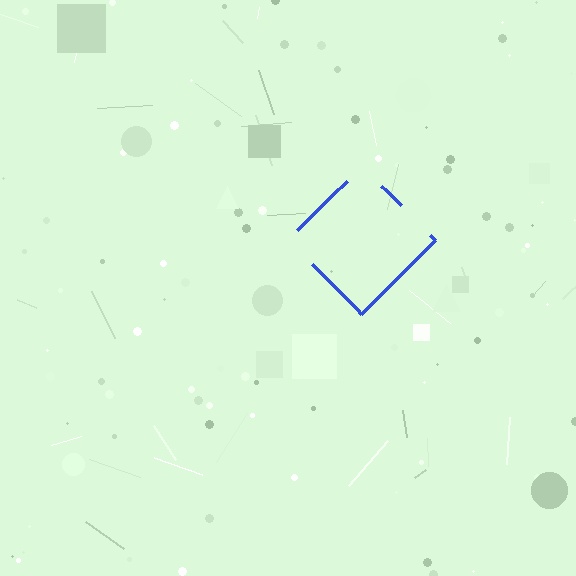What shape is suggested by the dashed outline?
The dashed outline suggests a diamond.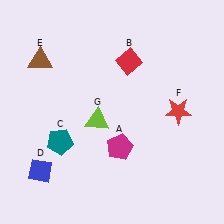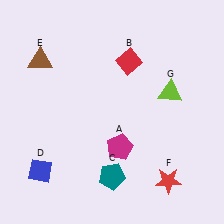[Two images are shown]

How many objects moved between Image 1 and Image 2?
3 objects moved between the two images.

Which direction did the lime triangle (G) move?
The lime triangle (G) moved right.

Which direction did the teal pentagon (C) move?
The teal pentagon (C) moved right.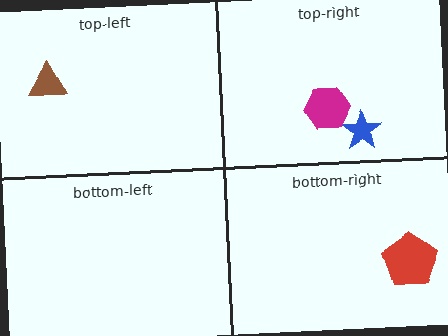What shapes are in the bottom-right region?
The red pentagon.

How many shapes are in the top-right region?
2.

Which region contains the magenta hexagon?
The top-right region.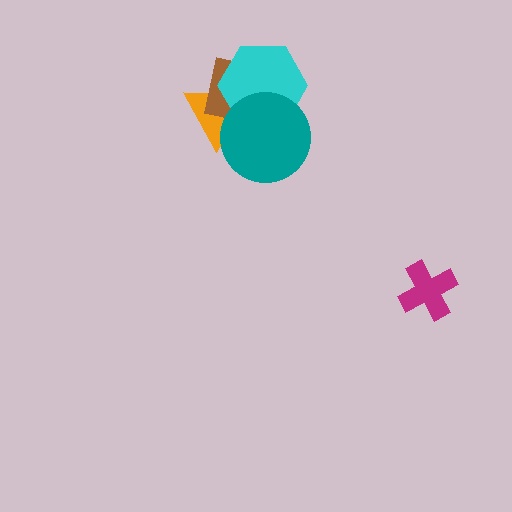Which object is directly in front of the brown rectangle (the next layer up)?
The cyan hexagon is directly in front of the brown rectangle.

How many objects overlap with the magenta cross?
0 objects overlap with the magenta cross.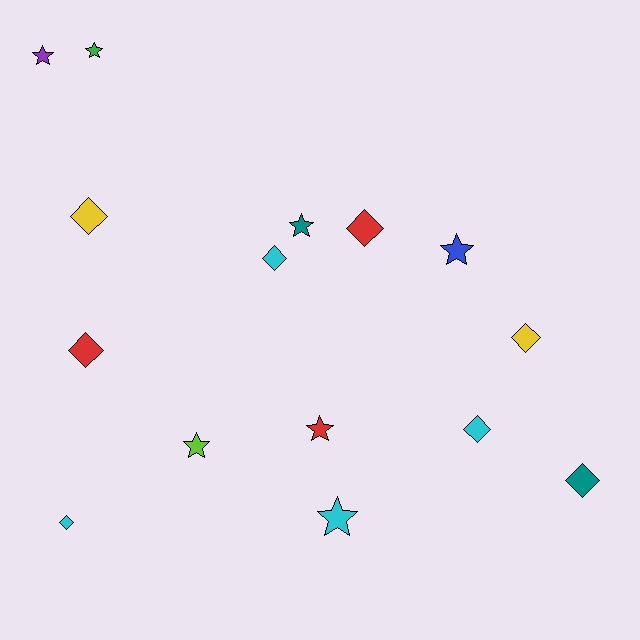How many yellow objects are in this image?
There are 2 yellow objects.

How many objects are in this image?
There are 15 objects.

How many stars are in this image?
There are 7 stars.